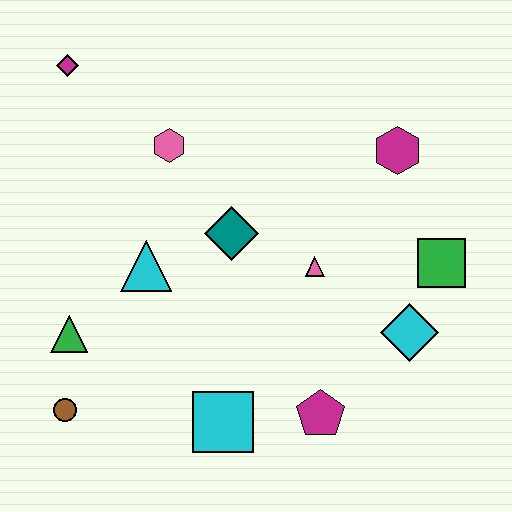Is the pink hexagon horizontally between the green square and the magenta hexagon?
No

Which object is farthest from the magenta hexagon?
The brown circle is farthest from the magenta hexagon.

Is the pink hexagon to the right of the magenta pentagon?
No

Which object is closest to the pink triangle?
The teal diamond is closest to the pink triangle.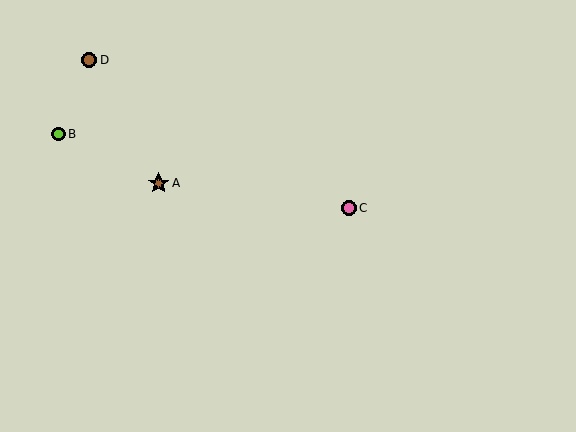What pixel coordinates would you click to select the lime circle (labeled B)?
Click at (58, 134) to select the lime circle B.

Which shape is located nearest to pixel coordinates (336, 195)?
The pink circle (labeled C) at (349, 208) is nearest to that location.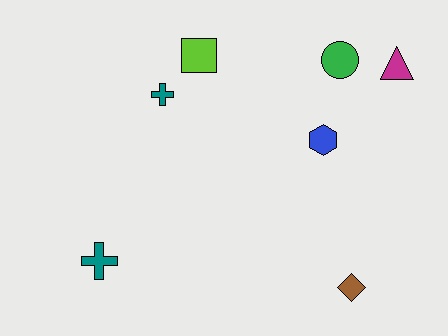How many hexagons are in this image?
There is 1 hexagon.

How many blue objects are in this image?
There is 1 blue object.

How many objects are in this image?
There are 7 objects.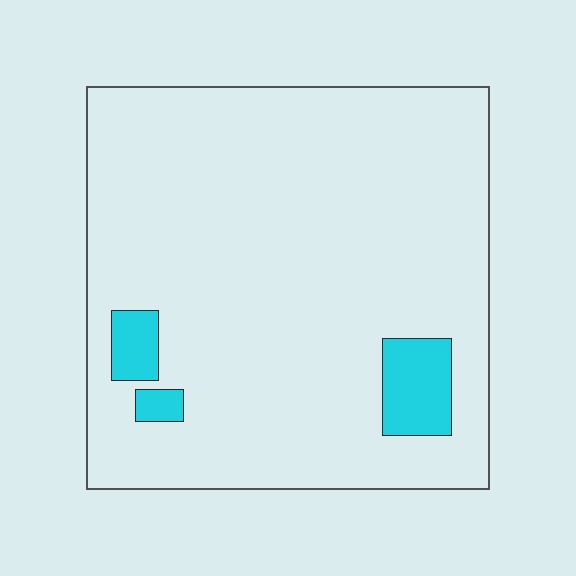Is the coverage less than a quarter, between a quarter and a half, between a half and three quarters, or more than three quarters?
Less than a quarter.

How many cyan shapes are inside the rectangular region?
3.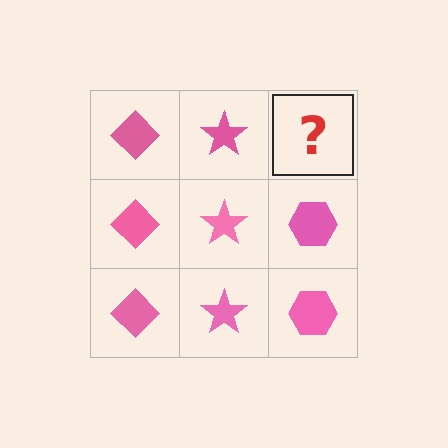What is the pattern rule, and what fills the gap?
The rule is that each column has a consistent shape. The gap should be filled with a pink hexagon.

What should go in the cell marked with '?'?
The missing cell should contain a pink hexagon.